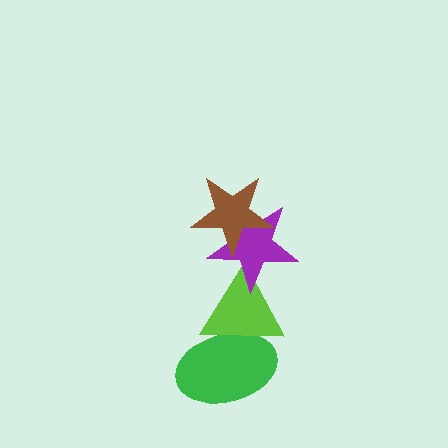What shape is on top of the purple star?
The brown star is on top of the purple star.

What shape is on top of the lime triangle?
The purple star is on top of the lime triangle.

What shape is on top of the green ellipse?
The lime triangle is on top of the green ellipse.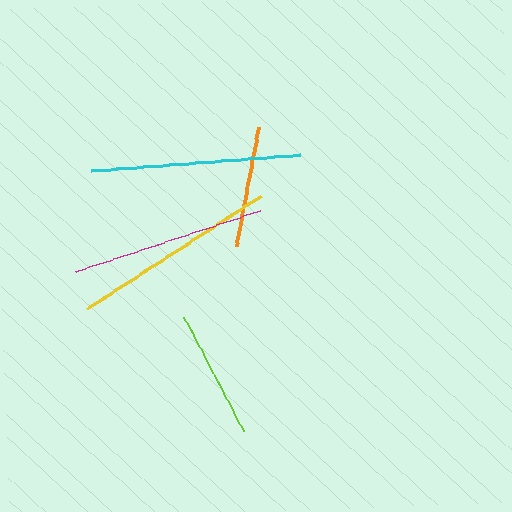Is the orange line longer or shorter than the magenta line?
The magenta line is longer than the orange line.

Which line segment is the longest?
The cyan line is the longest at approximately 211 pixels.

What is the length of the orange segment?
The orange segment is approximately 121 pixels long.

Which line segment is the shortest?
The orange line is the shortest at approximately 121 pixels.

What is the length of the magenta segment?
The magenta segment is approximately 194 pixels long.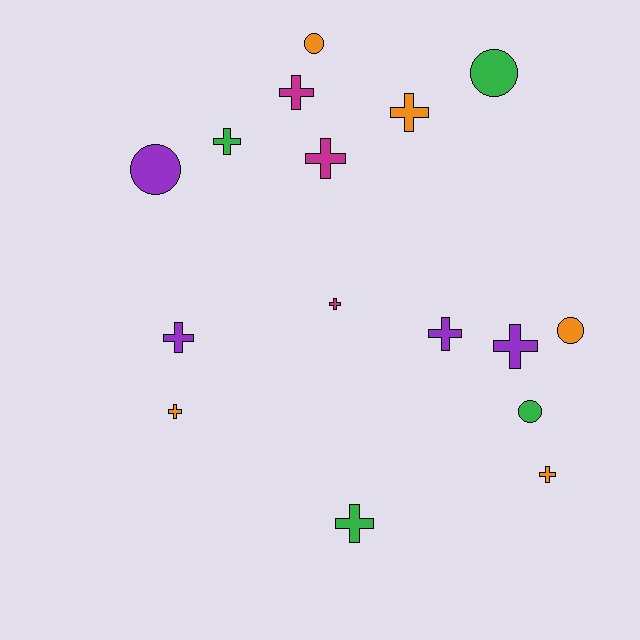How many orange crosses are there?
There are 3 orange crosses.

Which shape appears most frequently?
Cross, with 11 objects.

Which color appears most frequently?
Orange, with 5 objects.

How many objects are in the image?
There are 16 objects.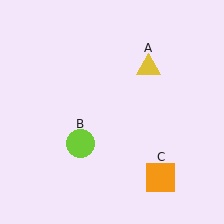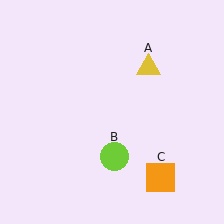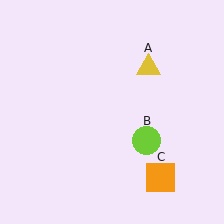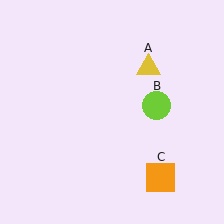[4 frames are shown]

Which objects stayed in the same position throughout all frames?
Yellow triangle (object A) and orange square (object C) remained stationary.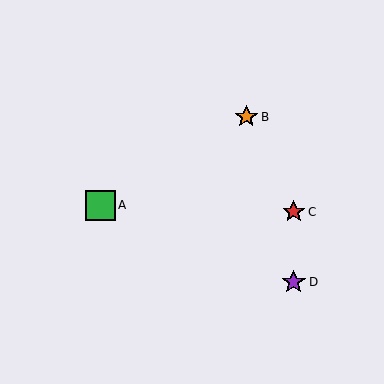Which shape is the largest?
The green square (labeled A) is the largest.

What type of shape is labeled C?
Shape C is a red star.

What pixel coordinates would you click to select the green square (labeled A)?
Click at (101, 205) to select the green square A.